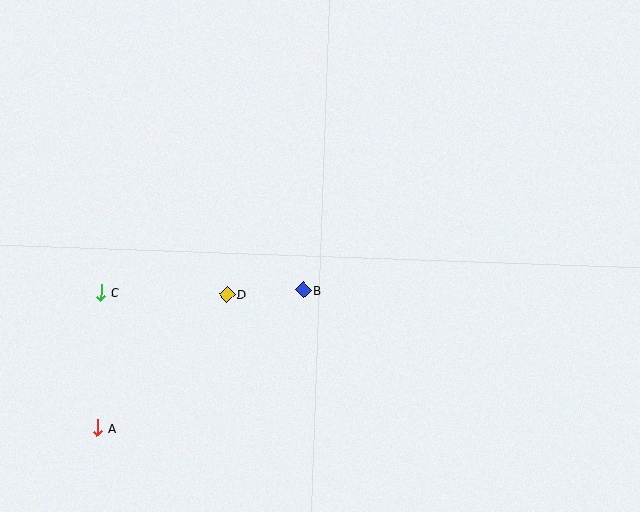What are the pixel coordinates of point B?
Point B is at (303, 290).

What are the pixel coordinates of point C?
Point C is at (101, 293).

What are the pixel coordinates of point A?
Point A is at (97, 428).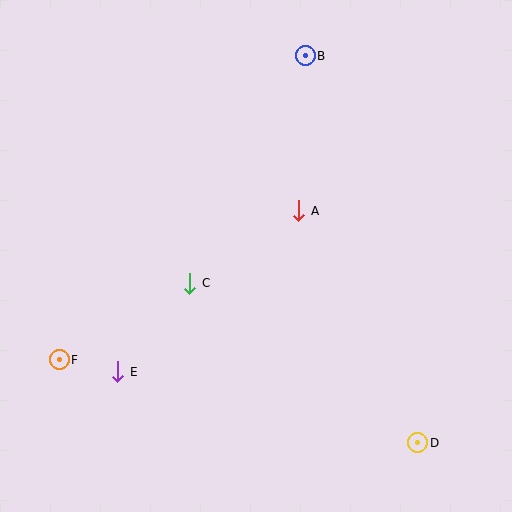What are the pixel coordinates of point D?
Point D is at (418, 443).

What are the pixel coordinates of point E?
Point E is at (118, 372).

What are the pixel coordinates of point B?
Point B is at (305, 56).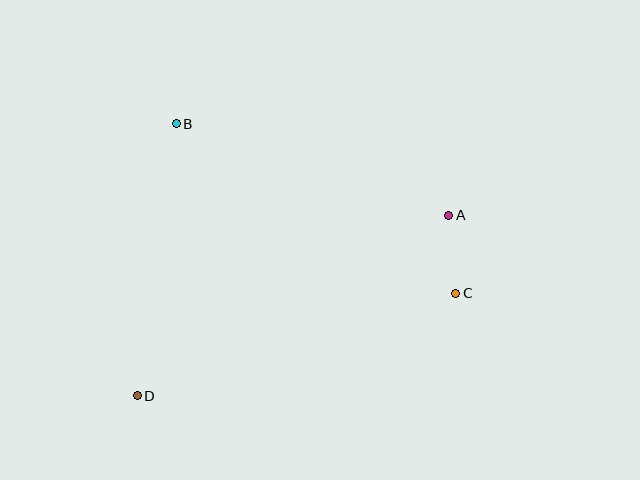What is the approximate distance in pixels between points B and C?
The distance between B and C is approximately 327 pixels.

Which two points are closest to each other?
Points A and C are closest to each other.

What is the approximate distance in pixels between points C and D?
The distance between C and D is approximately 335 pixels.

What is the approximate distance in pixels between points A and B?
The distance between A and B is approximately 287 pixels.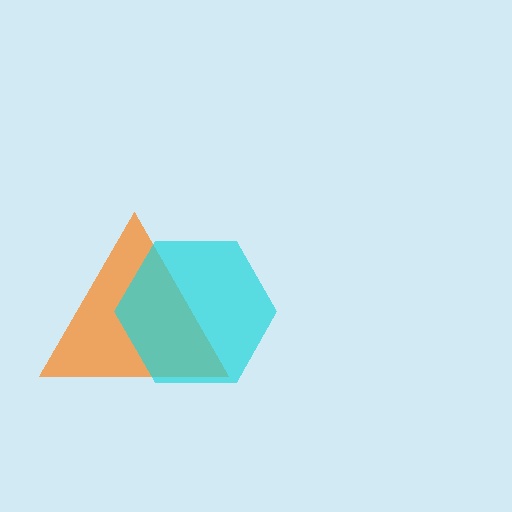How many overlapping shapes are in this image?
There are 2 overlapping shapes in the image.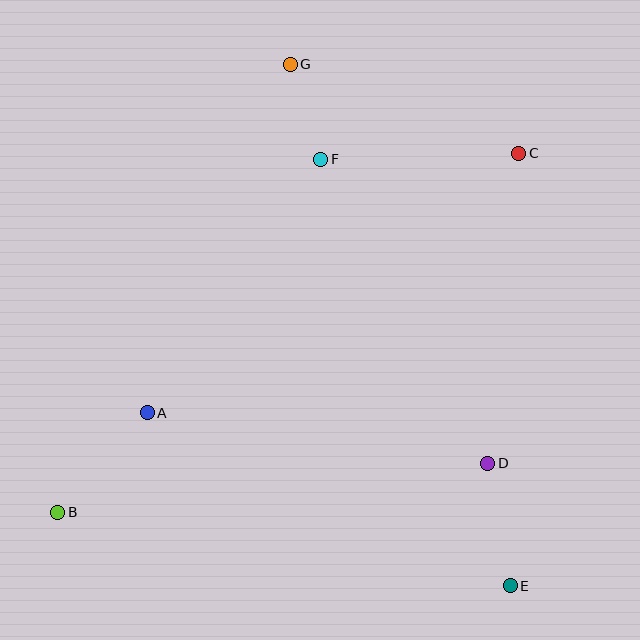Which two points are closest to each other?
Points F and G are closest to each other.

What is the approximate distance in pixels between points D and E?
The distance between D and E is approximately 124 pixels.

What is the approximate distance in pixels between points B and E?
The distance between B and E is approximately 458 pixels.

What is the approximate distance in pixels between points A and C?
The distance between A and C is approximately 453 pixels.